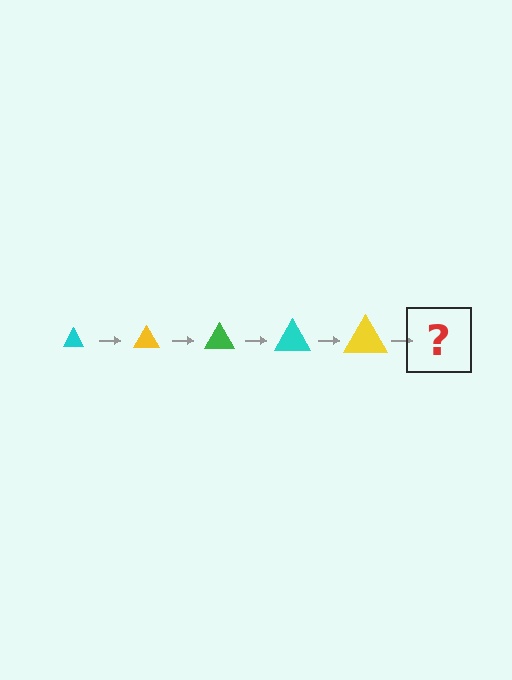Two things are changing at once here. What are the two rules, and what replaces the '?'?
The two rules are that the triangle grows larger each step and the color cycles through cyan, yellow, and green. The '?' should be a green triangle, larger than the previous one.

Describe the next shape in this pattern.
It should be a green triangle, larger than the previous one.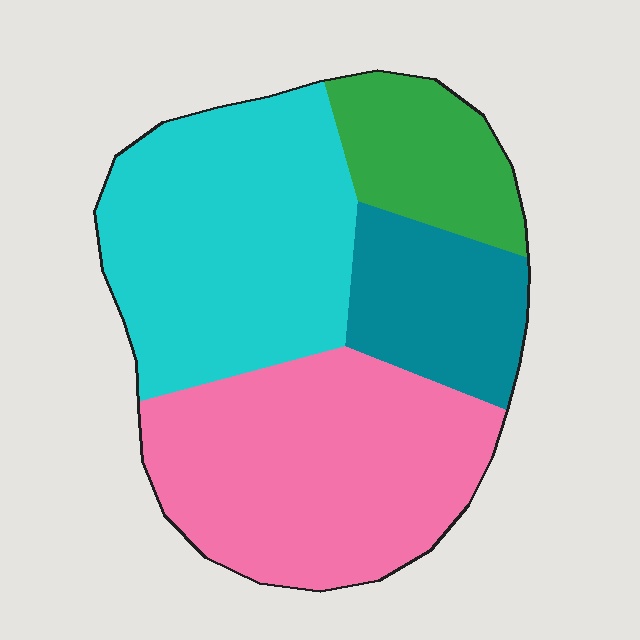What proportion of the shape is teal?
Teal takes up about one sixth (1/6) of the shape.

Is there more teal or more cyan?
Cyan.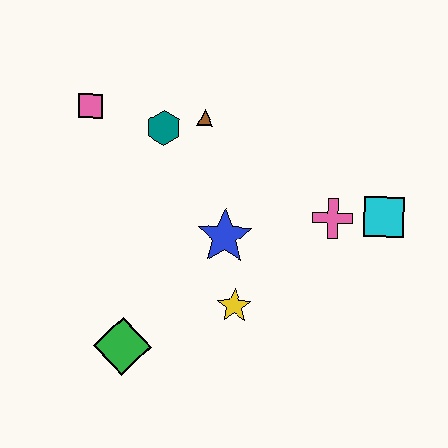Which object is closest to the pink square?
The teal hexagon is closest to the pink square.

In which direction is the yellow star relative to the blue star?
The yellow star is below the blue star.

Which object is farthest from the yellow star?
The pink square is farthest from the yellow star.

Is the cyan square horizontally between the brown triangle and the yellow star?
No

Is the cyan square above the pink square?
No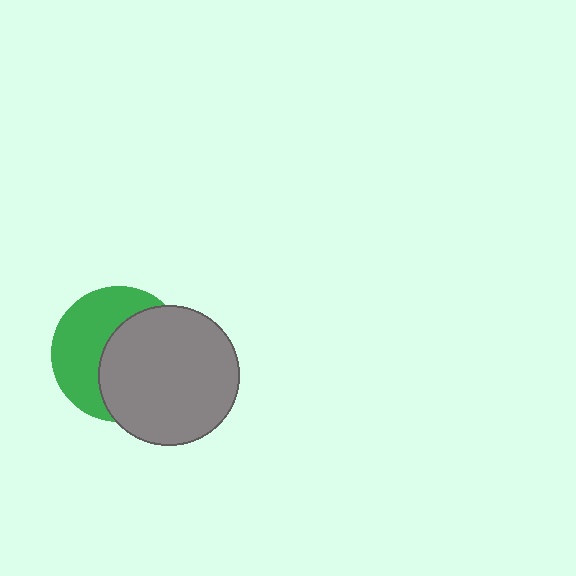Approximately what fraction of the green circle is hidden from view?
Roughly 53% of the green circle is hidden behind the gray circle.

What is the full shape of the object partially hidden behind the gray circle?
The partially hidden object is a green circle.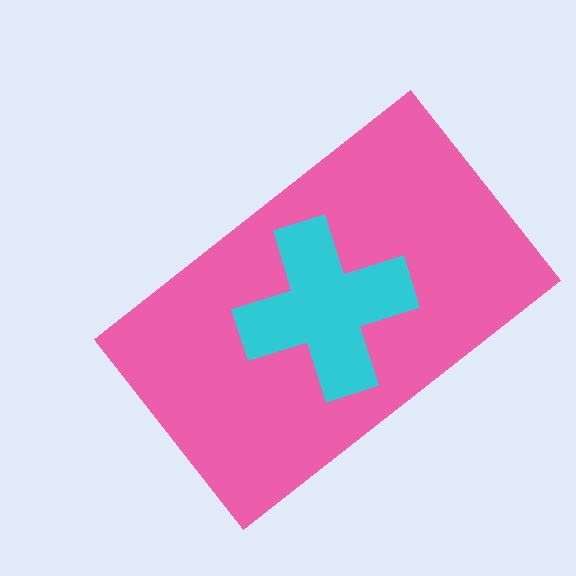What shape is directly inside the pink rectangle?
The cyan cross.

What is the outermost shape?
The pink rectangle.